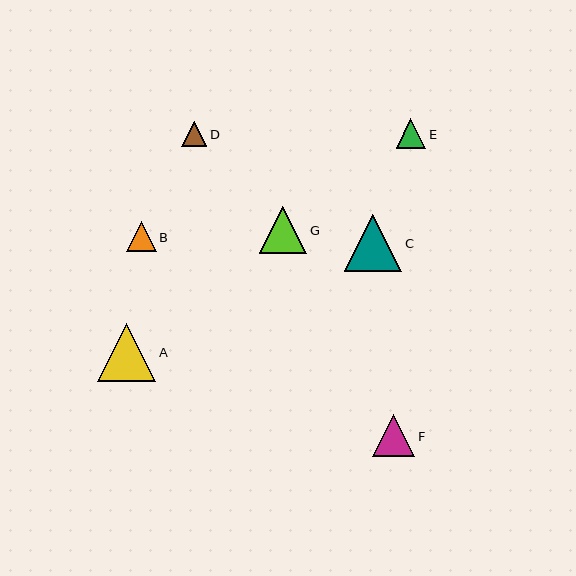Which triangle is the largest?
Triangle A is the largest with a size of approximately 58 pixels.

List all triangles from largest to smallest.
From largest to smallest: A, C, G, F, B, E, D.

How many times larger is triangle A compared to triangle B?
Triangle A is approximately 2.0 times the size of triangle B.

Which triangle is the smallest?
Triangle D is the smallest with a size of approximately 25 pixels.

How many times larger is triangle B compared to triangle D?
Triangle B is approximately 1.2 times the size of triangle D.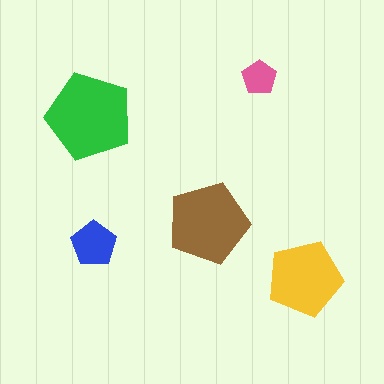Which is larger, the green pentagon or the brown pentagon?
The green one.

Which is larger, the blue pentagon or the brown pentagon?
The brown one.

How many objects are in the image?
There are 5 objects in the image.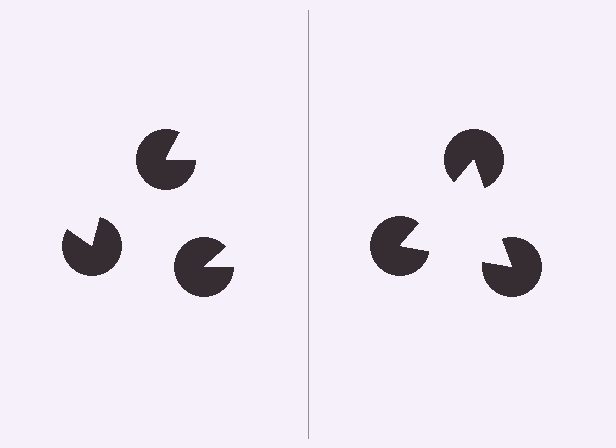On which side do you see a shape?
An illusory triangle appears on the right side. On the left side the wedge cuts are rotated, so no coherent shape forms.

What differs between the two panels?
The pac-man discs are positioned identically on both sides; only the wedge orientations differ. On the right they align to a triangle; on the left they are misaligned.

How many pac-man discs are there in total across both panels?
6 — 3 on each side.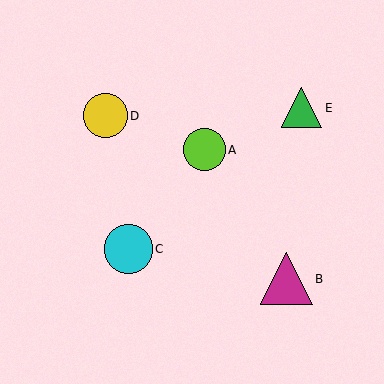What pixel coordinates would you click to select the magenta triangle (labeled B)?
Click at (286, 279) to select the magenta triangle B.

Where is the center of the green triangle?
The center of the green triangle is at (302, 108).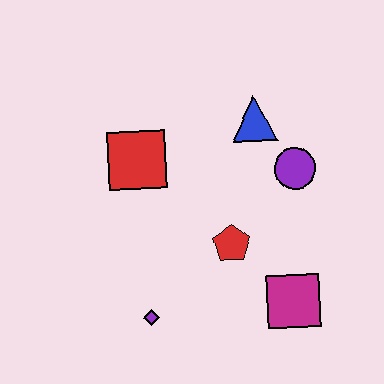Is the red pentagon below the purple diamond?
No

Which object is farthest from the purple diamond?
The blue triangle is farthest from the purple diamond.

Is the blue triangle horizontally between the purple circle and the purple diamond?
Yes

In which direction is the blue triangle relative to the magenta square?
The blue triangle is above the magenta square.